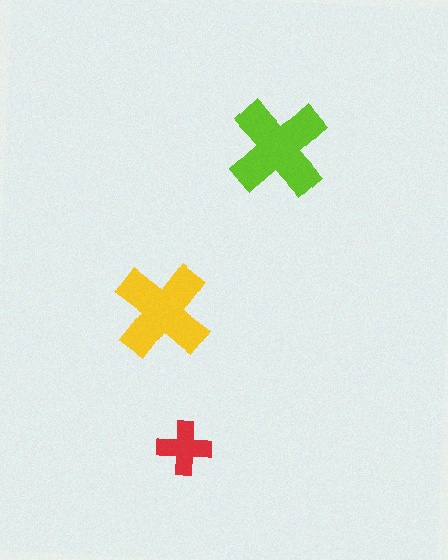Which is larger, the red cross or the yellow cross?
The yellow one.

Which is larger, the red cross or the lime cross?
The lime one.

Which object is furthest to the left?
The yellow cross is leftmost.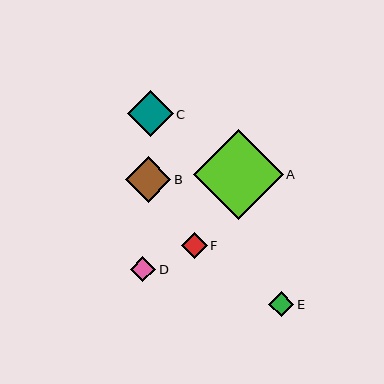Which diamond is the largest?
Diamond A is the largest with a size of approximately 89 pixels.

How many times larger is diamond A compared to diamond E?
Diamond A is approximately 3.5 times the size of diamond E.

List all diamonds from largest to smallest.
From largest to smallest: A, C, B, F, E, D.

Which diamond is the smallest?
Diamond D is the smallest with a size of approximately 26 pixels.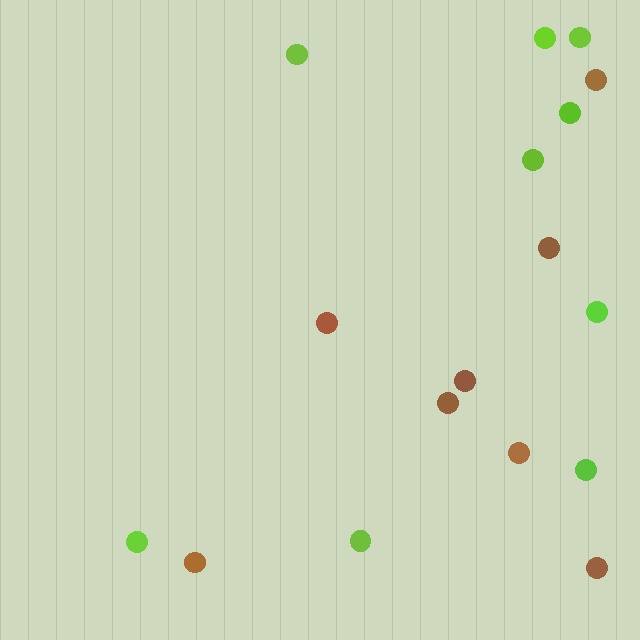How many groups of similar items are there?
There are 2 groups: one group of brown circles (8) and one group of lime circles (9).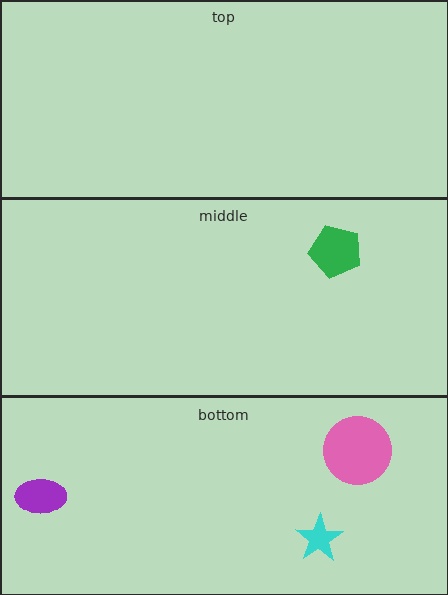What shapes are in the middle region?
The green pentagon.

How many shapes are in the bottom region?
3.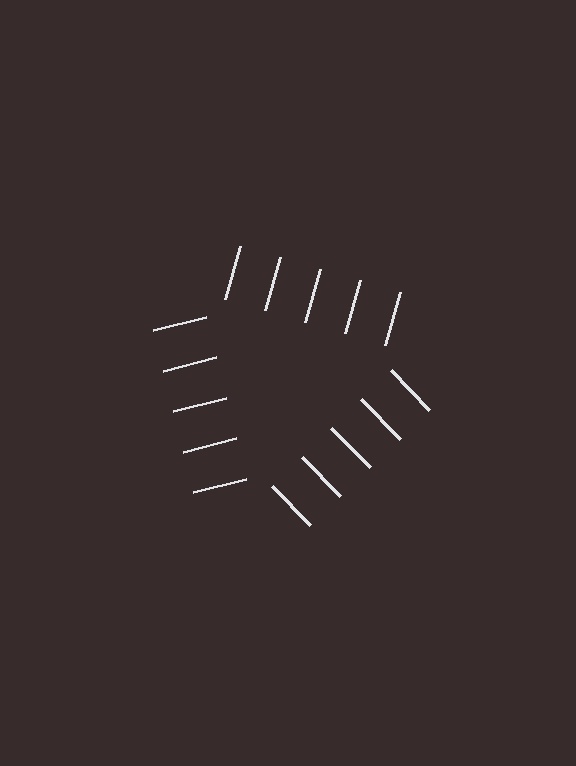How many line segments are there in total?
15 — 5 along each of the 3 edges.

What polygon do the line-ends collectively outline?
An illusory triangle — the line segments terminate on its edges but no continuous stroke is drawn.